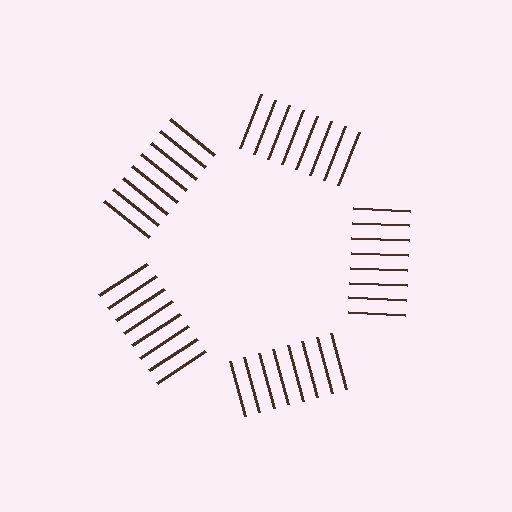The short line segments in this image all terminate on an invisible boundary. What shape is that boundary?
An illusory pentagon — the line segments terminate on its edges but no continuous stroke is drawn.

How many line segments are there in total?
40 — 8 along each of the 5 edges.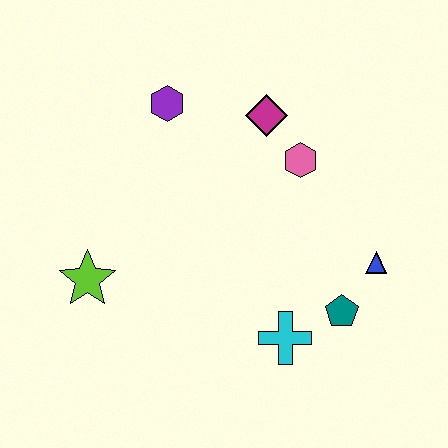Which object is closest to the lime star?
The purple hexagon is closest to the lime star.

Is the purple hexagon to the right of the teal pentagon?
No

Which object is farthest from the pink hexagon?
The lime star is farthest from the pink hexagon.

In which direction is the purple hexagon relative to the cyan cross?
The purple hexagon is above the cyan cross.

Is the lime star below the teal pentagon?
No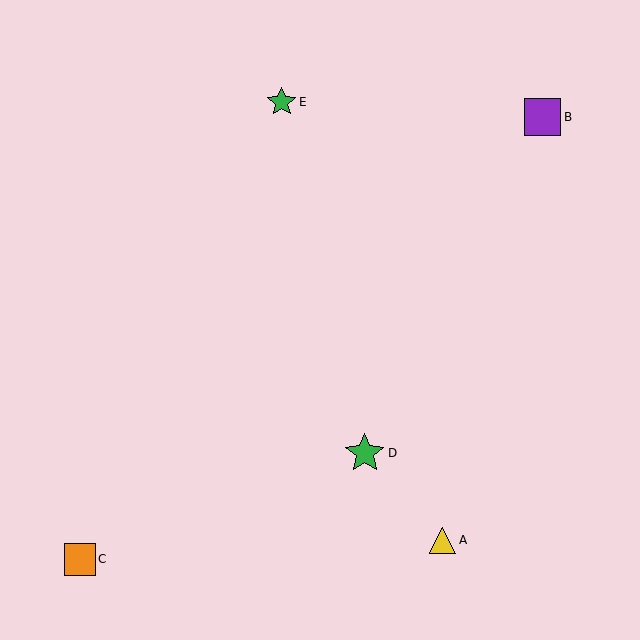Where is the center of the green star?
The center of the green star is at (282, 102).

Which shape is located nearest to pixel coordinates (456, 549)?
The yellow triangle (labeled A) at (443, 540) is nearest to that location.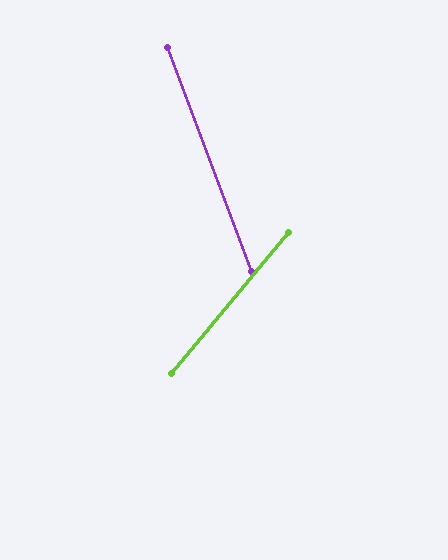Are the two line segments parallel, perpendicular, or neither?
Neither parallel nor perpendicular — they differ by about 60°.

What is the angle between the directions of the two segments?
Approximately 60 degrees.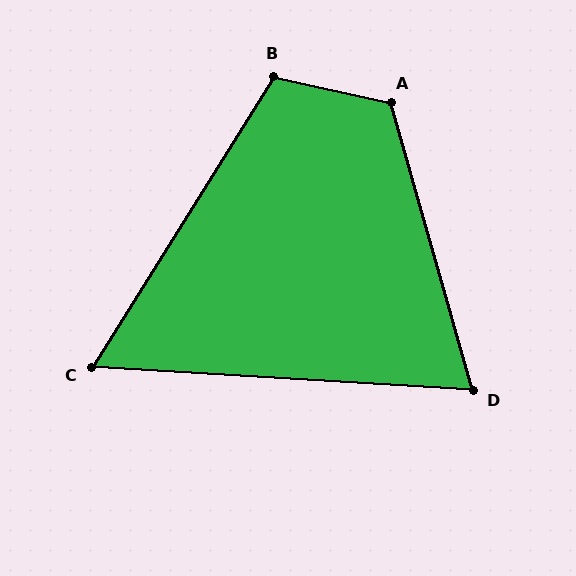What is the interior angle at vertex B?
Approximately 109 degrees (obtuse).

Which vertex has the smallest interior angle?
C, at approximately 61 degrees.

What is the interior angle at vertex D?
Approximately 71 degrees (acute).